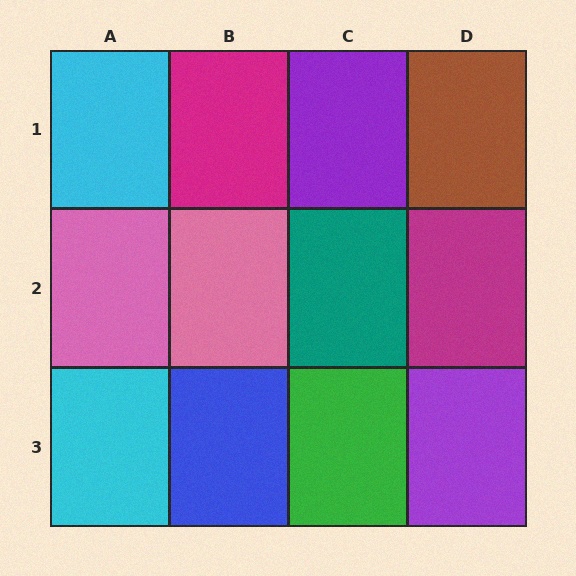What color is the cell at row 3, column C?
Green.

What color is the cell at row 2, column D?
Magenta.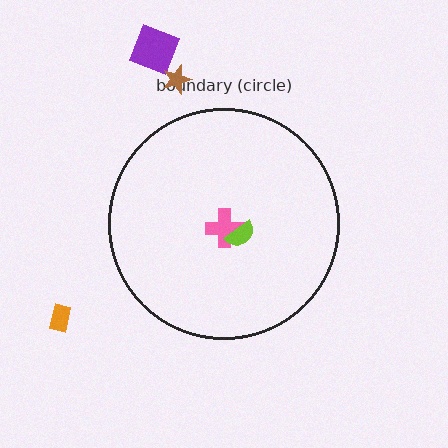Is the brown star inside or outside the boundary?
Outside.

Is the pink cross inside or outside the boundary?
Inside.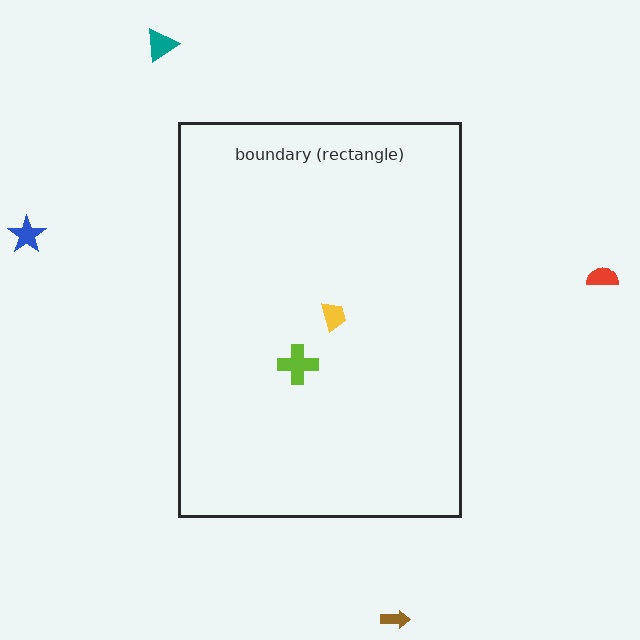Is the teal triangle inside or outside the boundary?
Outside.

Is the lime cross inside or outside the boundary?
Inside.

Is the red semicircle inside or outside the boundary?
Outside.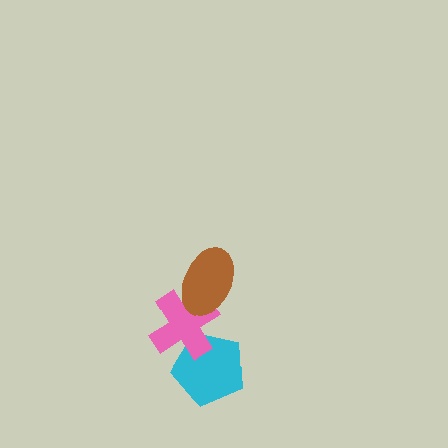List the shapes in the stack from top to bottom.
From top to bottom: the brown ellipse, the pink cross, the cyan pentagon.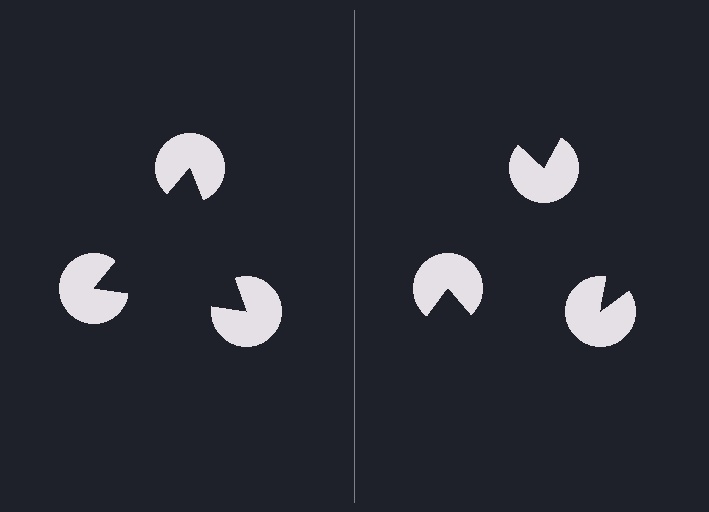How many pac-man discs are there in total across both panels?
6 — 3 on each side.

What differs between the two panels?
The pac-man discs are positioned identically on both sides; only the wedge orientations differ. On the left they align to a triangle; on the right they are misaligned.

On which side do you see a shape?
An illusory triangle appears on the left side. On the right side the wedge cuts are rotated, so no coherent shape forms.